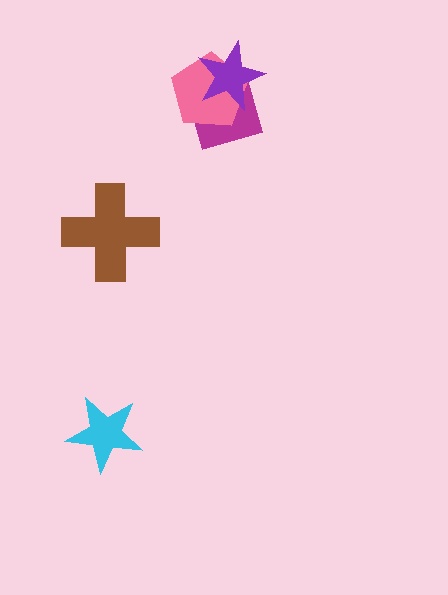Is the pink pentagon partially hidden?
Yes, it is partially covered by another shape.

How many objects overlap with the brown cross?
0 objects overlap with the brown cross.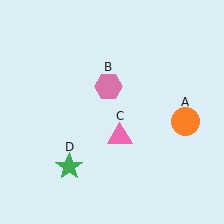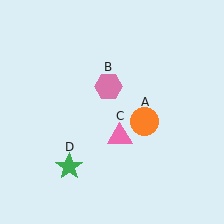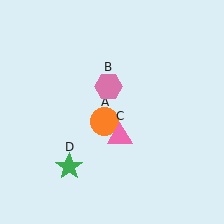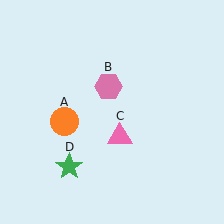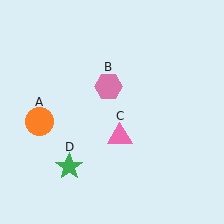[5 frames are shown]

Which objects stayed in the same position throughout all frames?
Pink hexagon (object B) and pink triangle (object C) and green star (object D) remained stationary.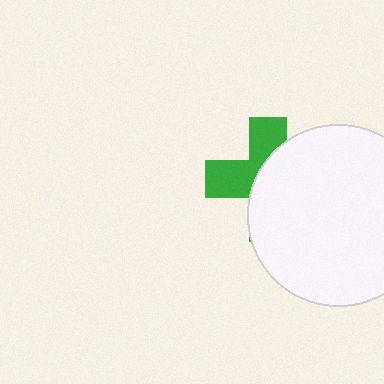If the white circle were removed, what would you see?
You would see the complete green cross.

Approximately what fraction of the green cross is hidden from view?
Roughly 59% of the green cross is hidden behind the white circle.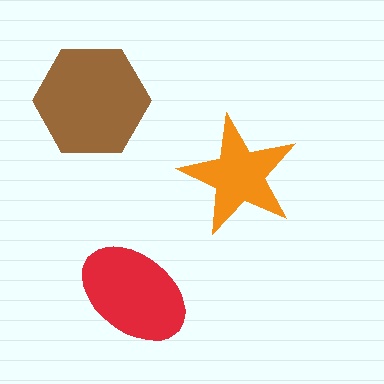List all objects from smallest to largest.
The orange star, the red ellipse, the brown hexagon.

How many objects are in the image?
There are 3 objects in the image.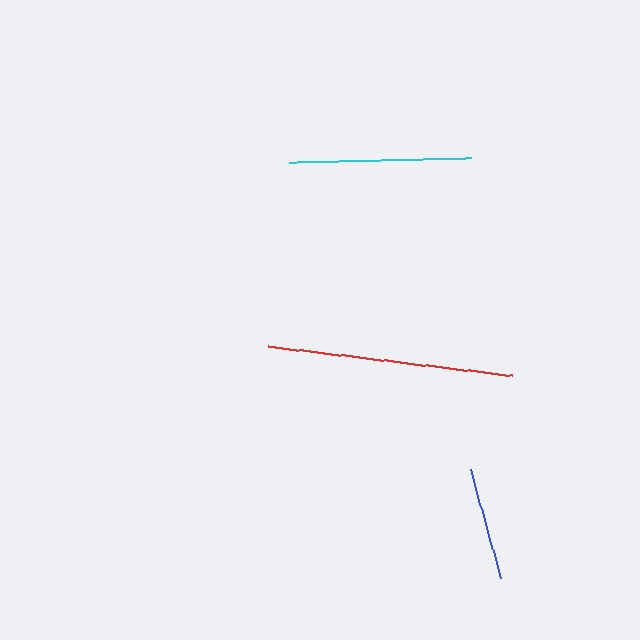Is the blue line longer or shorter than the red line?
The red line is longer than the blue line.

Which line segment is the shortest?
The blue line is the shortest at approximately 113 pixels.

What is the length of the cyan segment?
The cyan segment is approximately 182 pixels long.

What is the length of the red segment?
The red segment is approximately 247 pixels long.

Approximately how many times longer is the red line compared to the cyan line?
The red line is approximately 1.4 times the length of the cyan line.